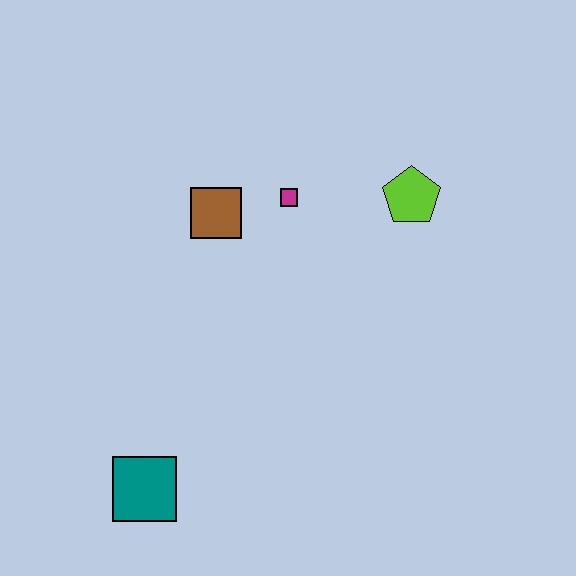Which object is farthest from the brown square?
The teal square is farthest from the brown square.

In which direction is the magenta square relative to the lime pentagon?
The magenta square is to the left of the lime pentagon.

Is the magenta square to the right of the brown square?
Yes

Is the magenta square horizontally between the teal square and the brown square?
No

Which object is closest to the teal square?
The brown square is closest to the teal square.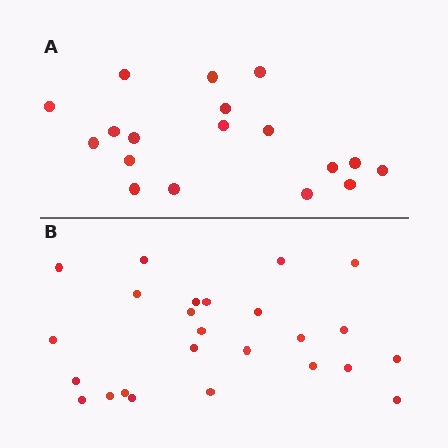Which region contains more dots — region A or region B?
Region B (the bottom region) has more dots.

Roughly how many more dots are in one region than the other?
Region B has roughly 8 or so more dots than region A.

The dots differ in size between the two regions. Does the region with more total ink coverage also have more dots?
No. Region A has more total ink coverage because its dots are larger, but region B actually contains more individual dots. Total area can be misleading — the number of items is what matters here.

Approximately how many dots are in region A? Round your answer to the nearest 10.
About 20 dots. (The exact count is 18, which rounds to 20.)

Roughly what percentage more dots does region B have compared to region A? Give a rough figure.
About 40% more.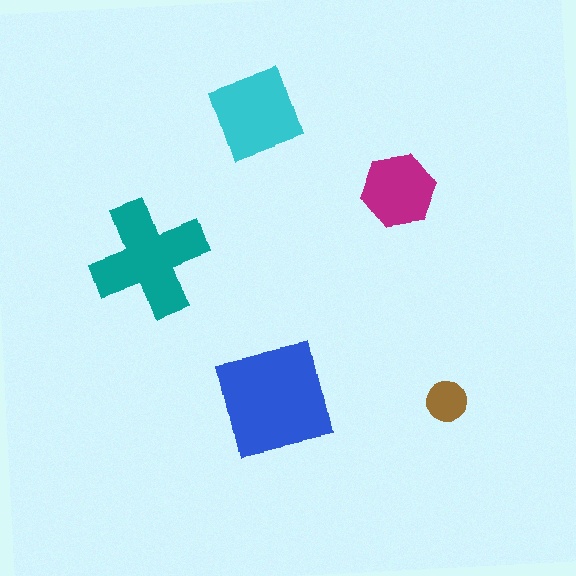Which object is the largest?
The blue square.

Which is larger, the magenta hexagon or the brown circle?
The magenta hexagon.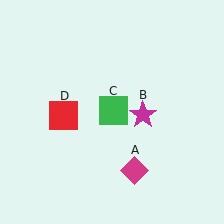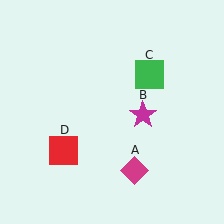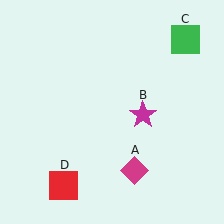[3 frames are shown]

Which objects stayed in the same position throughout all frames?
Magenta diamond (object A) and magenta star (object B) remained stationary.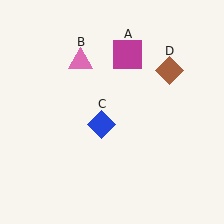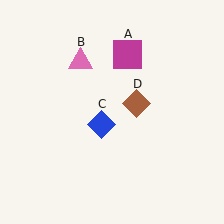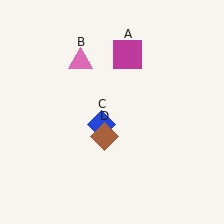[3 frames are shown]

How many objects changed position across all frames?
1 object changed position: brown diamond (object D).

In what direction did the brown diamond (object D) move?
The brown diamond (object D) moved down and to the left.